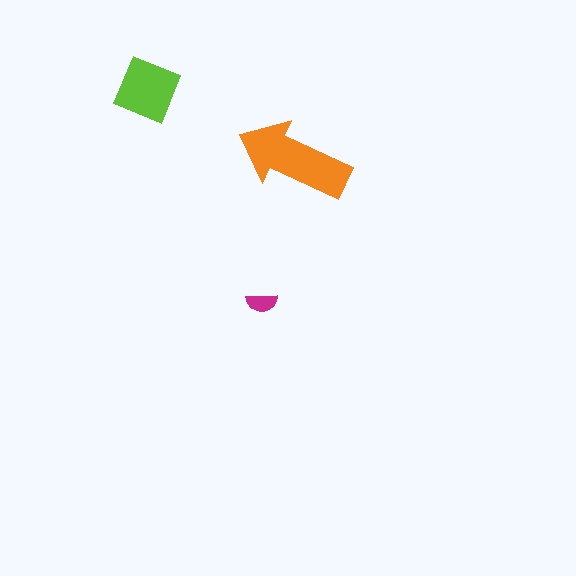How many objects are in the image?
There are 3 objects in the image.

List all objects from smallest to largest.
The magenta semicircle, the lime square, the orange arrow.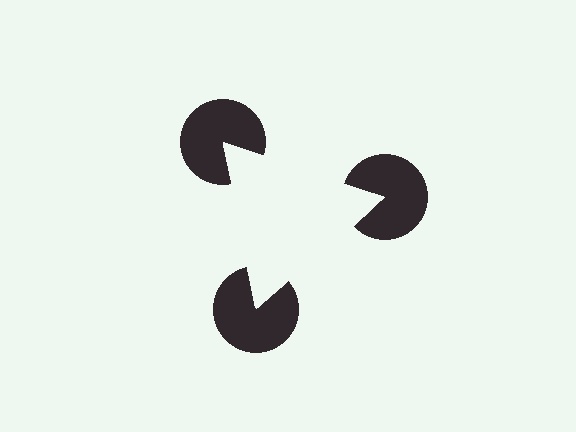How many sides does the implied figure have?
3 sides.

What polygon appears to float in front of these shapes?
An illusory triangle — its edges are inferred from the aligned wedge cuts in the pac-man discs, not physically drawn.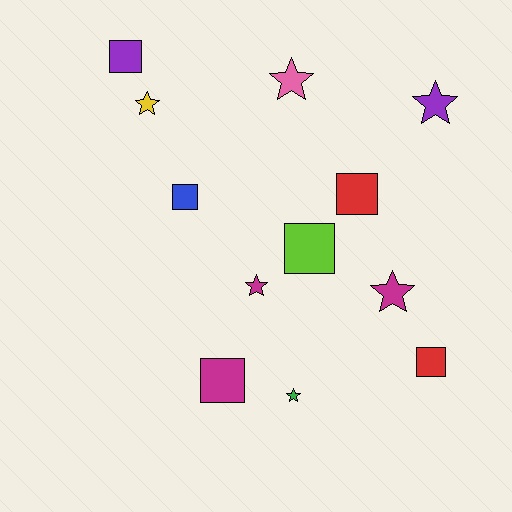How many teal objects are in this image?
There are no teal objects.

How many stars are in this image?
There are 6 stars.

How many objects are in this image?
There are 12 objects.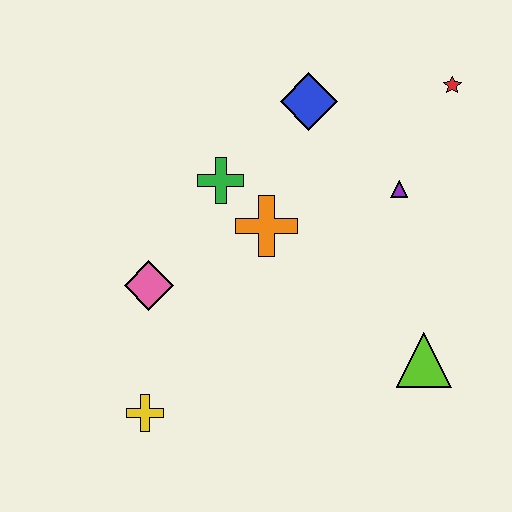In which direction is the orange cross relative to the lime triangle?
The orange cross is to the left of the lime triangle.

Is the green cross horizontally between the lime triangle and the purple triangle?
No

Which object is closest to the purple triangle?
The red star is closest to the purple triangle.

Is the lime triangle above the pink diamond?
No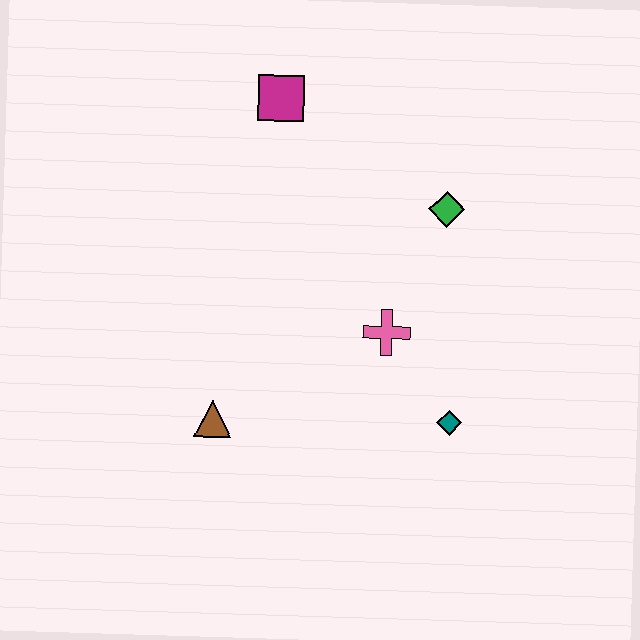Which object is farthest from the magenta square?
The teal diamond is farthest from the magenta square.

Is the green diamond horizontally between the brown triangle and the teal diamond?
Yes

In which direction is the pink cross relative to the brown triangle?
The pink cross is to the right of the brown triangle.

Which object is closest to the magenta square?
The green diamond is closest to the magenta square.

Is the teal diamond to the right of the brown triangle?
Yes